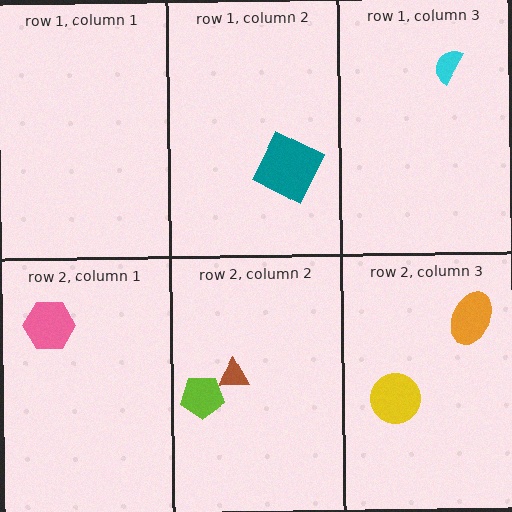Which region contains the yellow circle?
The row 2, column 3 region.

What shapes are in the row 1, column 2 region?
The teal square.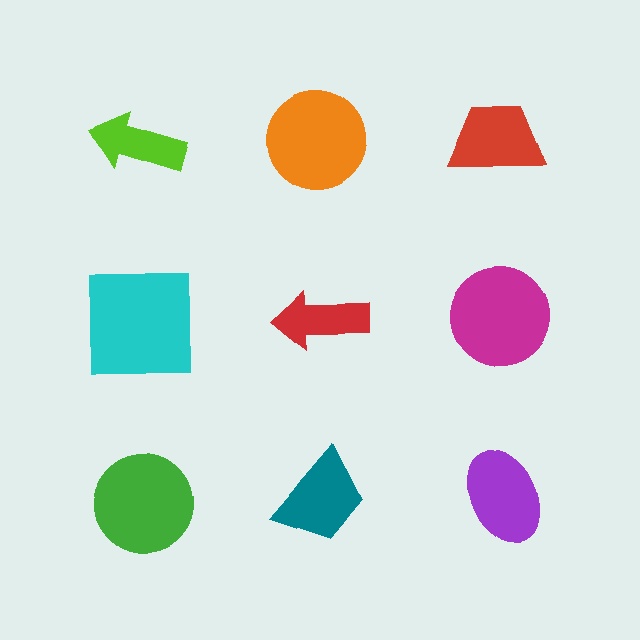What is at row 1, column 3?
A red trapezoid.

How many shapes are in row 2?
3 shapes.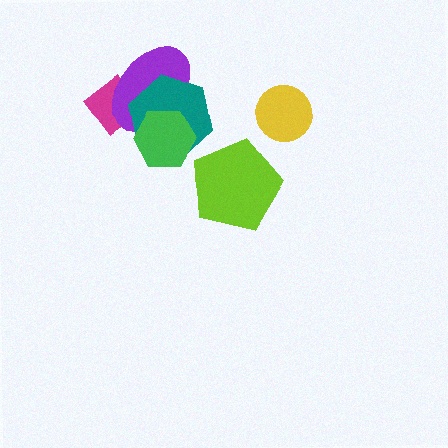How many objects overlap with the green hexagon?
2 objects overlap with the green hexagon.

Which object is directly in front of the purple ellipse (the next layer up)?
The teal hexagon is directly in front of the purple ellipse.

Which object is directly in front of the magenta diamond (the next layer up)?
The purple ellipse is directly in front of the magenta diamond.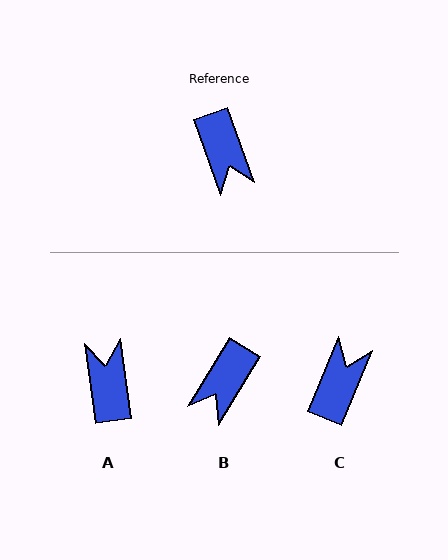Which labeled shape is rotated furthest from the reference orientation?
A, about 168 degrees away.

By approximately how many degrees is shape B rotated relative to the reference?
Approximately 51 degrees clockwise.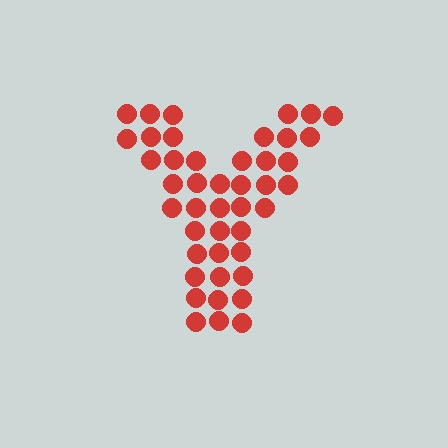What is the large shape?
The large shape is the letter Y.